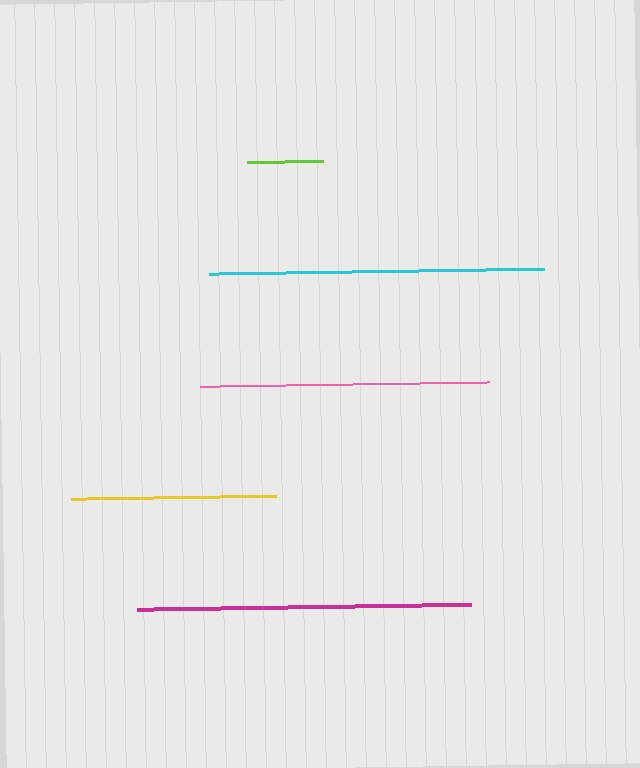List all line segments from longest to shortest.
From longest to shortest: magenta, cyan, pink, yellow, lime.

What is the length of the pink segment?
The pink segment is approximately 289 pixels long.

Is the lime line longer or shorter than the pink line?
The pink line is longer than the lime line.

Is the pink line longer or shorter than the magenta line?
The magenta line is longer than the pink line.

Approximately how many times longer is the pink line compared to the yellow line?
The pink line is approximately 1.4 times the length of the yellow line.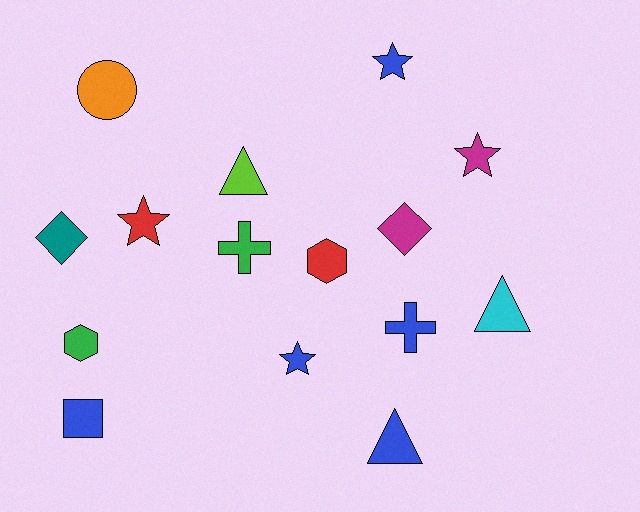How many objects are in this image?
There are 15 objects.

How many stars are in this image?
There are 4 stars.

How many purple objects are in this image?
There are no purple objects.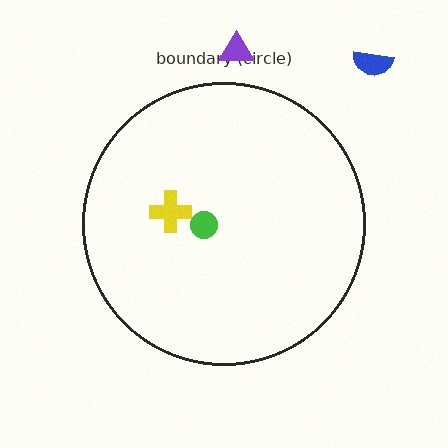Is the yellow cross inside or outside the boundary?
Inside.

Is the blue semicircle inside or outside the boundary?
Outside.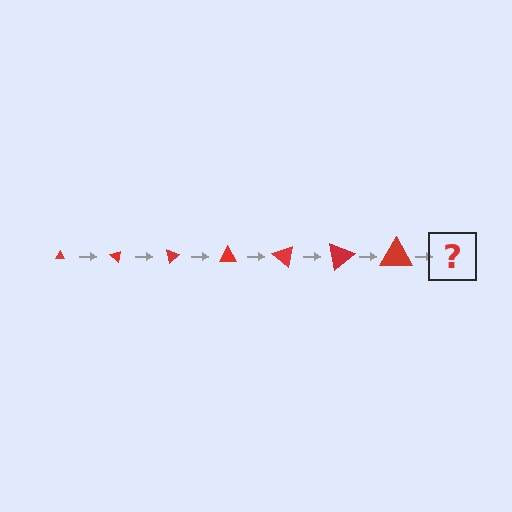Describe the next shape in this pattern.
It should be a triangle, larger than the previous one and rotated 280 degrees from the start.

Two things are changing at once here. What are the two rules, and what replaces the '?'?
The two rules are that the triangle grows larger each step and it rotates 40 degrees each step. The '?' should be a triangle, larger than the previous one and rotated 280 degrees from the start.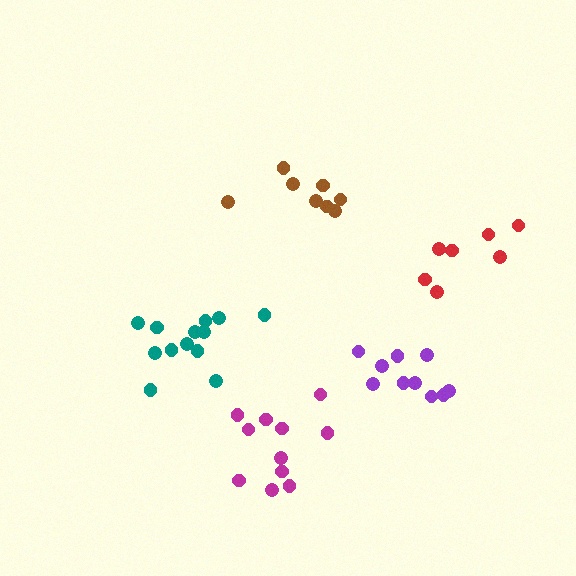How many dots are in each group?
Group 1: 8 dots, Group 2: 13 dots, Group 3: 11 dots, Group 4: 10 dots, Group 5: 7 dots (49 total).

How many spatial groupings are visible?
There are 5 spatial groupings.